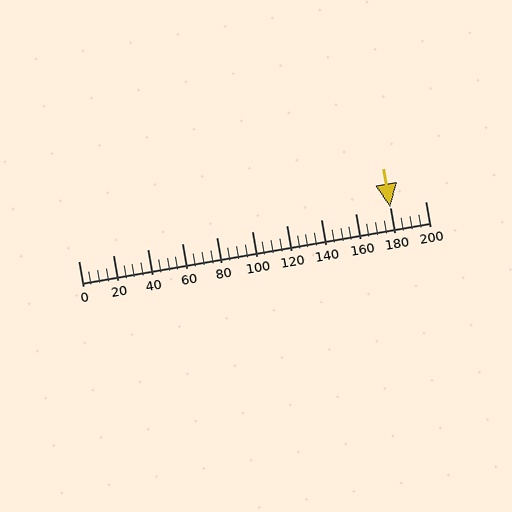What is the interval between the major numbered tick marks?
The major tick marks are spaced 20 units apart.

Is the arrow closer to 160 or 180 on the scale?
The arrow is closer to 180.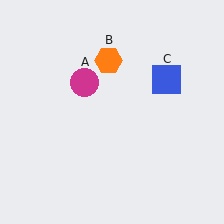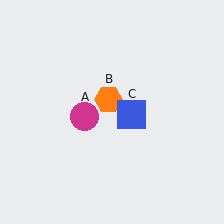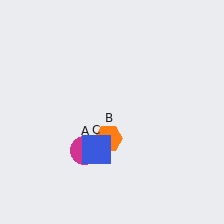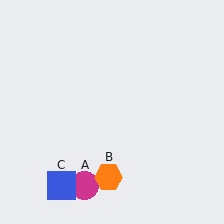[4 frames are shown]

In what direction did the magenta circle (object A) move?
The magenta circle (object A) moved down.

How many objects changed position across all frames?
3 objects changed position: magenta circle (object A), orange hexagon (object B), blue square (object C).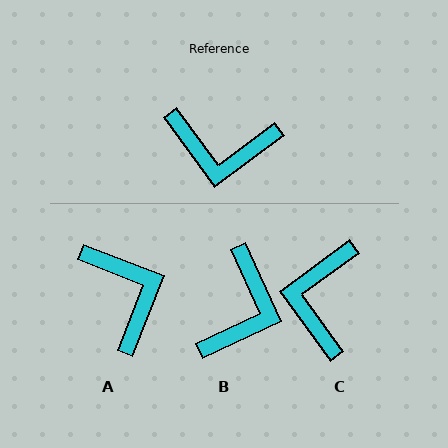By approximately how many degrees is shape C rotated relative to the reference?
Approximately 90 degrees clockwise.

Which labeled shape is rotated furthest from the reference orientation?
A, about 123 degrees away.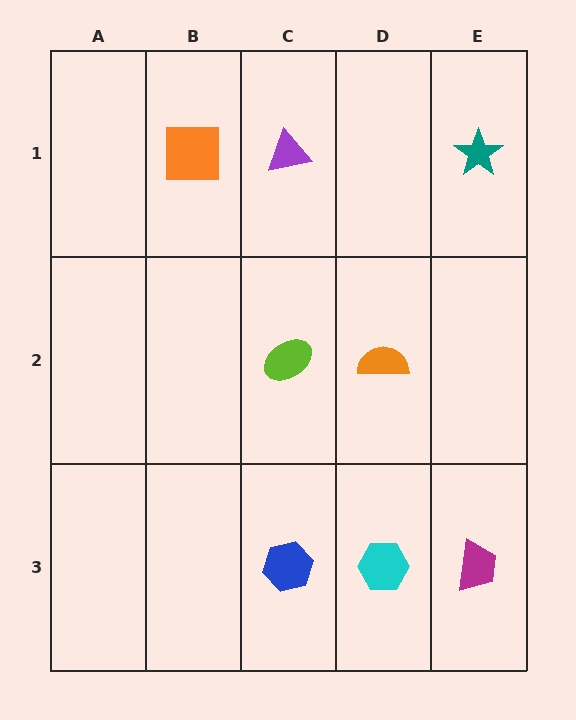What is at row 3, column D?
A cyan hexagon.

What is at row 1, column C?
A purple triangle.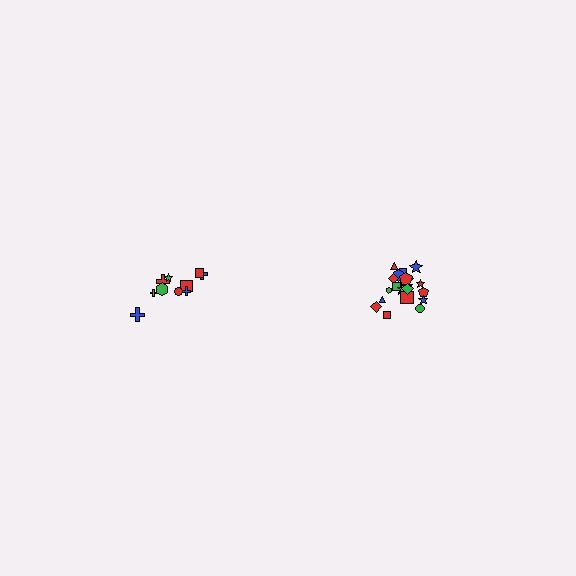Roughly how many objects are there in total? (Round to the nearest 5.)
Roughly 30 objects in total.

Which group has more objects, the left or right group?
The right group.